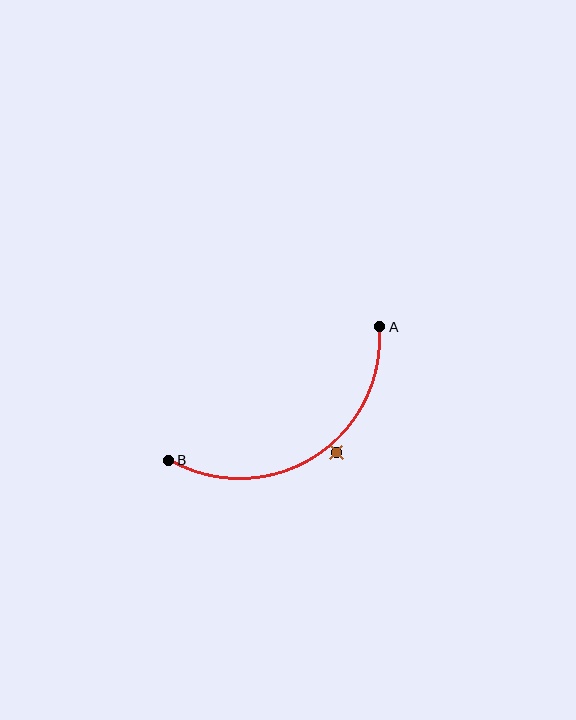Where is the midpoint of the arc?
The arc midpoint is the point on the curve farthest from the straight line joining A and B. It sits below that line.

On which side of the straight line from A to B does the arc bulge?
The arc bulges below the straight line connecting A and B.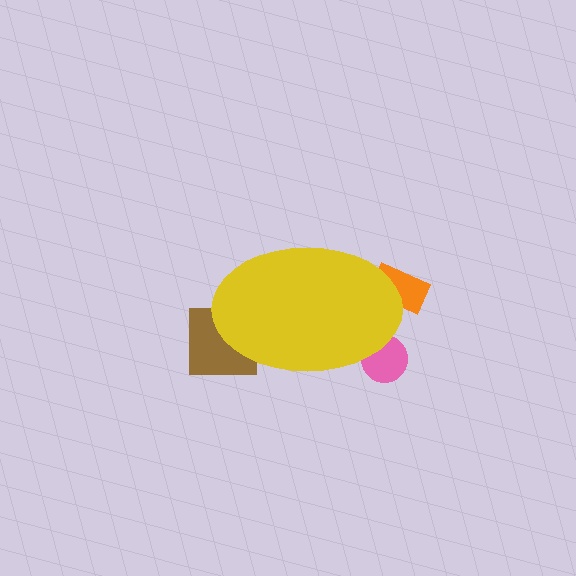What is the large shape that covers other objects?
A yellow ellipse.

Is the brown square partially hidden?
Yes, the brown square is partially hidden behind the yellow ellipse.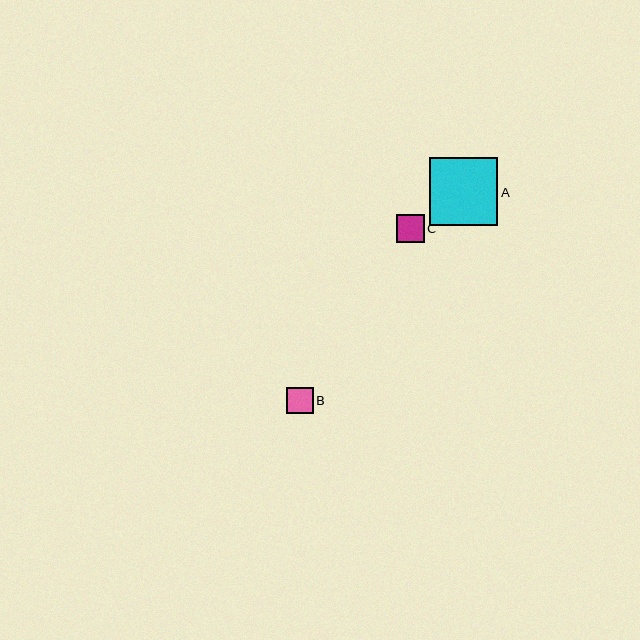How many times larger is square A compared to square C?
Square A is approximately 2.4 times the size of square C.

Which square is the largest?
Square A is the largest with a size of approximately 68 pixels.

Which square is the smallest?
Square B is the smallest with a size of approximately 27 pixels.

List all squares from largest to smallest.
From largest to smallest: A, C, B.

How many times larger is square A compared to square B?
Square A is approximately 2.6 times the size of square B.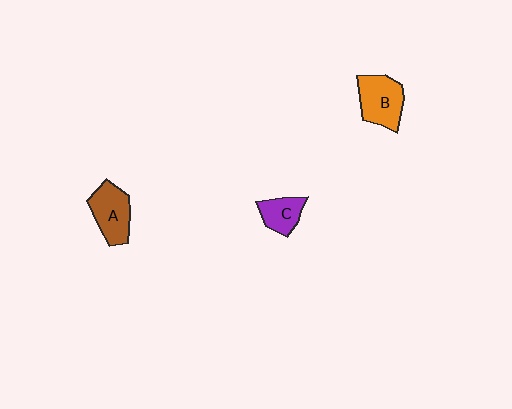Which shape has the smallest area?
Shape C (purple).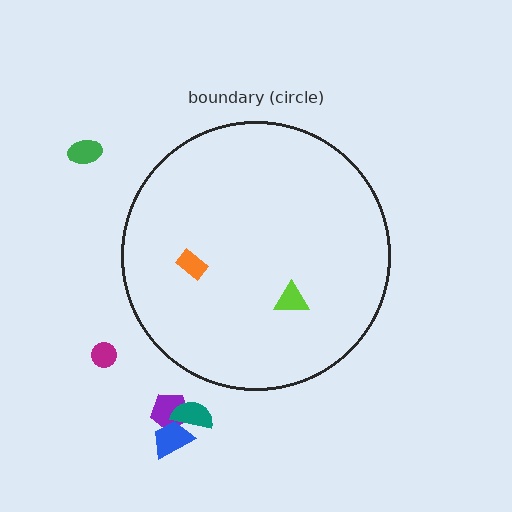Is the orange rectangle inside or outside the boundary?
Inside.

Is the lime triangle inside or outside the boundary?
Inside.